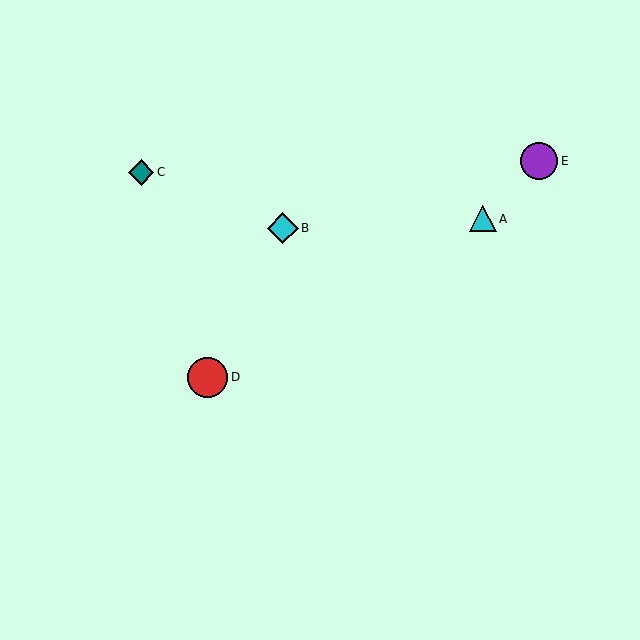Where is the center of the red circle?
The center of the red circle is at (208, 377).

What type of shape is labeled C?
Shape C is a teal diamond.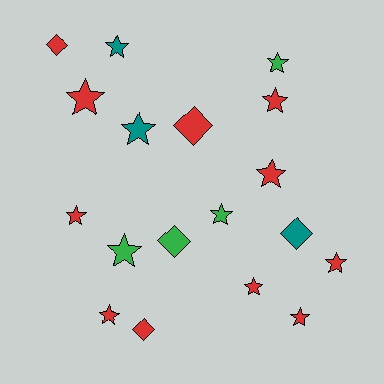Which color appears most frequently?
Red, with 11 objects.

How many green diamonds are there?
There is 1 green diamond.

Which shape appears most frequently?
Star, with 13 objects.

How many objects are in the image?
There are 18 objects.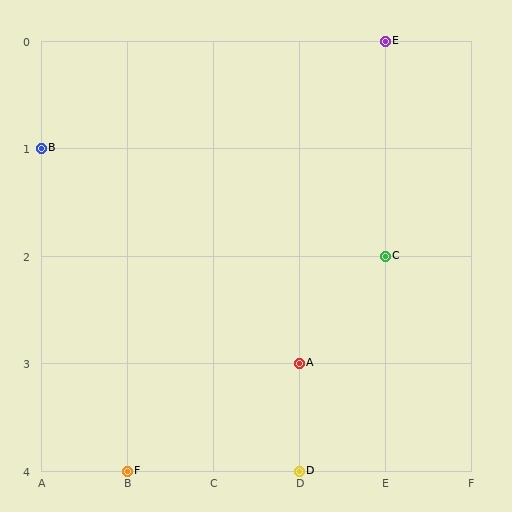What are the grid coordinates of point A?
Point A is at grid coordinates (D, 3).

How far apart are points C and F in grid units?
Points C and F are 3 columns and 2 rows apart (about 3.6 grid units diagonally).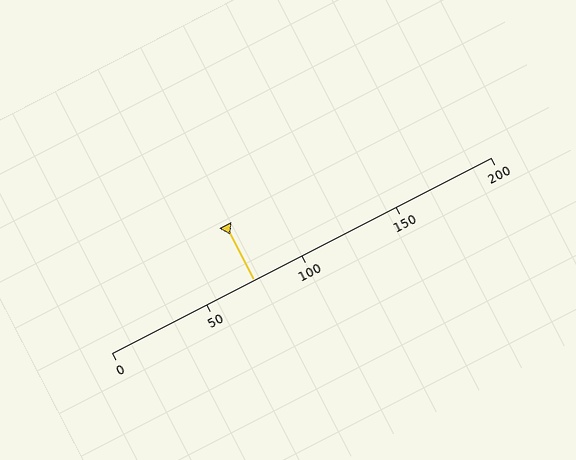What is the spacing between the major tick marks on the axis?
The major ticks are spaced 50 apart.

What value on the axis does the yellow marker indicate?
The marker indicates approximately 75.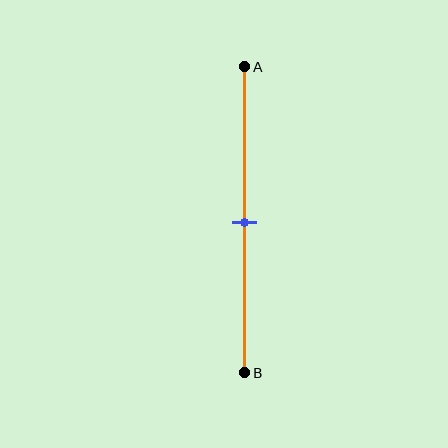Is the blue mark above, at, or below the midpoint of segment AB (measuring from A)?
The blue mark is approximately at the midpoint of segment AB.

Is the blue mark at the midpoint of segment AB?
Yes, the mark is approximately at the midpoint.